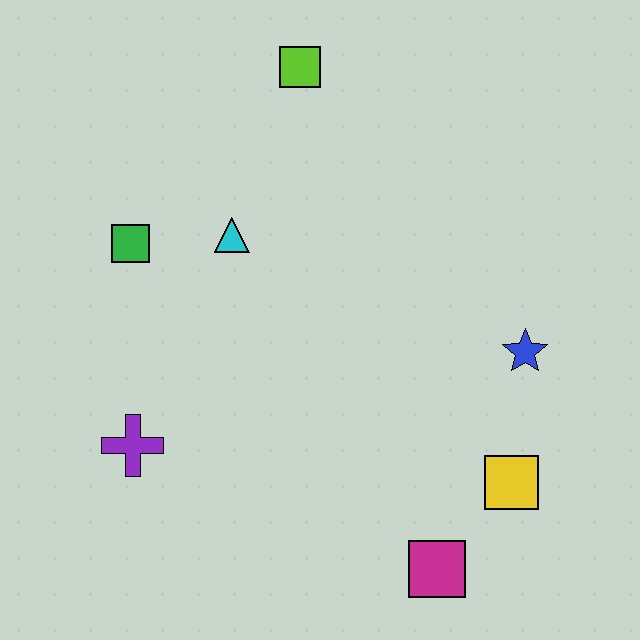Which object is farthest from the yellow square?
The lime square is farthest from the yellow square.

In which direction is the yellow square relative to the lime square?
The yellow square is below the lime square.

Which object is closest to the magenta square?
The yellow square is closest to the magenta square.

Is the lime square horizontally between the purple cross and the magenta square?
Yes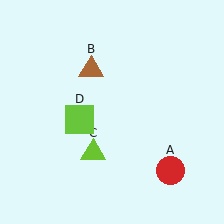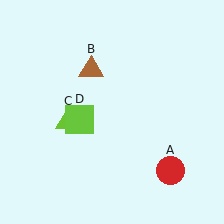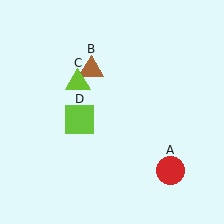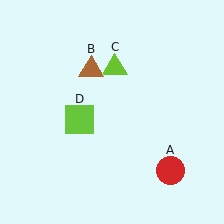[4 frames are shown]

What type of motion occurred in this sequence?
The lime triangle (object C) rotated clockwise around the center of the scene.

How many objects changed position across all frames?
1 object changed position: lime triangle (object C).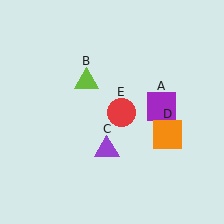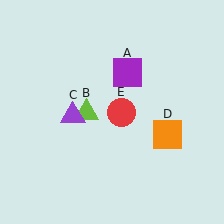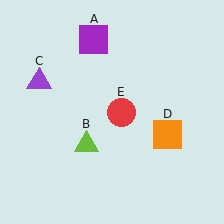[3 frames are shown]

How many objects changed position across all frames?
3 objects changed position: purple square (object A), lime triangle (object B), purple triangle (object C).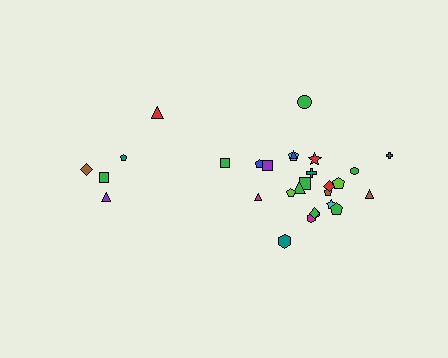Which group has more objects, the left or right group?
The right group.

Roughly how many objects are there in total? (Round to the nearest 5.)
Roughly 30 objects in total.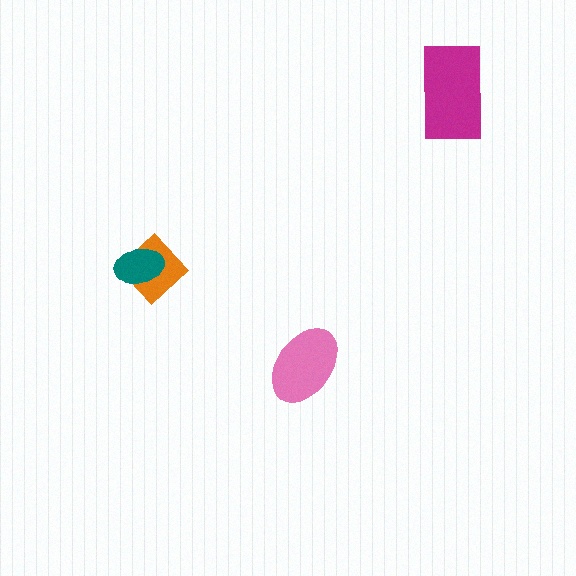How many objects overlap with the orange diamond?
1 object overlaps with the orange diamond.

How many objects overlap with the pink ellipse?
0 objects overlap with the pink ellipse.